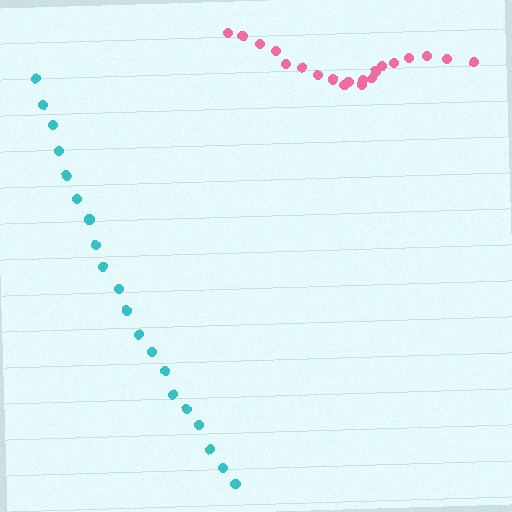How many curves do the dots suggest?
There are 2 distinct paths.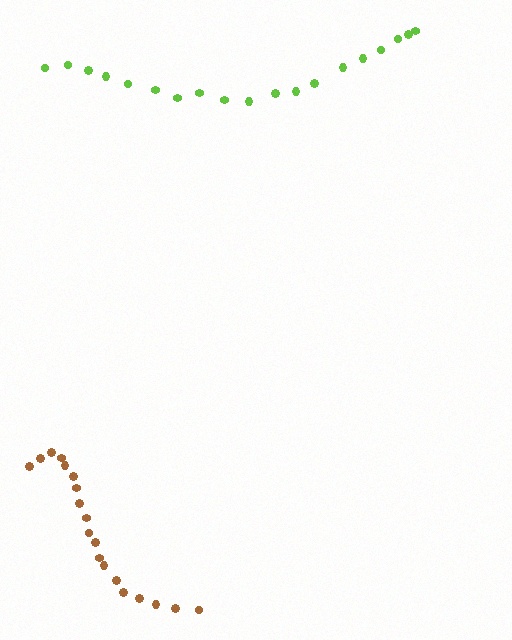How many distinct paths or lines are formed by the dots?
There are 2 distinct paths.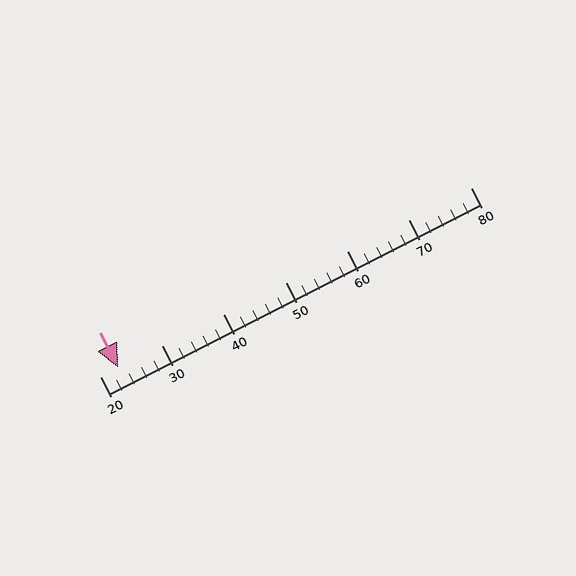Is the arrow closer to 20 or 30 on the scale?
The arrow is closer to 20.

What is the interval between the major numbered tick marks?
The major tick marks are spaced 10 units apart.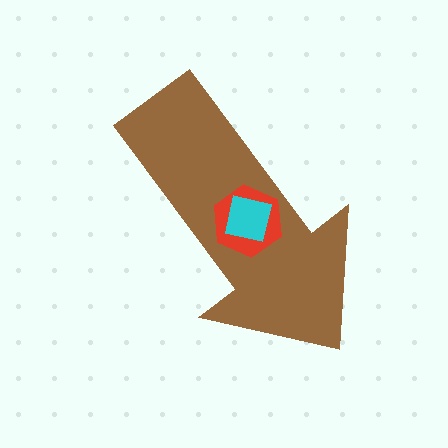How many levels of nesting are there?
3.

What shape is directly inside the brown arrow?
The red hexagon.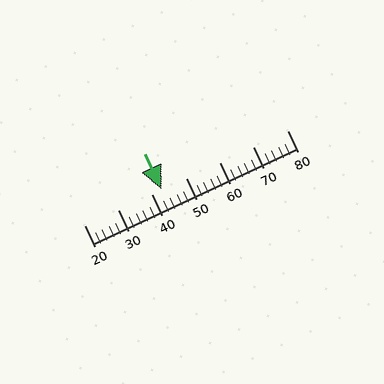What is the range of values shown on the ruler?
The ruler shows values from 20 to 80.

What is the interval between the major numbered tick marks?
The major tick marks are spaced 10 units apart.